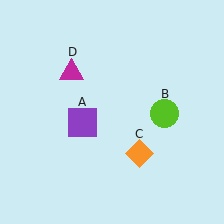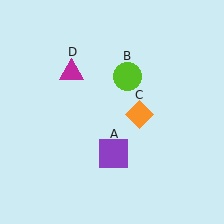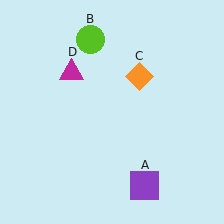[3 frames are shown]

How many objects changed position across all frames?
3 objects changed position: purple square (object A), lime circle (object B), orange diamond (object C).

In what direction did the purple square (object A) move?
The purple square (object A) moved down and to the right.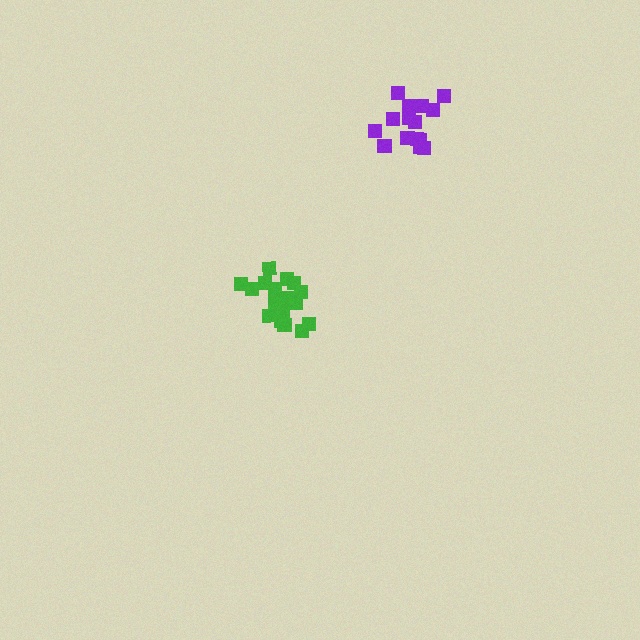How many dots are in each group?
Group 1: 19 dots, Group 2: 15 dots (34 total).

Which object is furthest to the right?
The purple cluster is rightmost.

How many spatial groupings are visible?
There are 2 spatial groupings.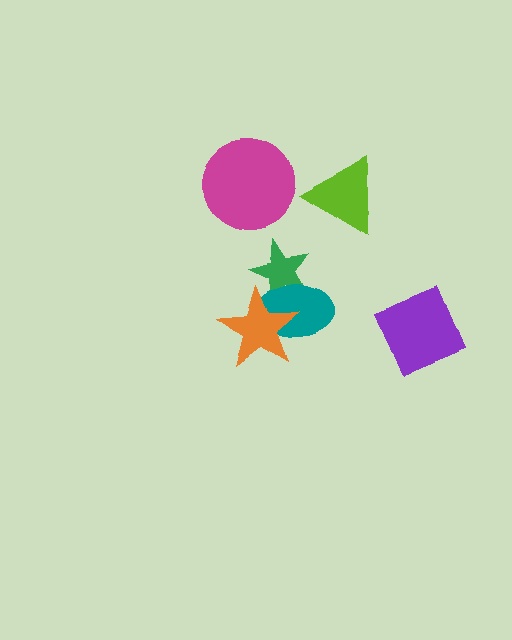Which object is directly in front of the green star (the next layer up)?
The teal ellipse is directly in front of the green star.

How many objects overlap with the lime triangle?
0 objects overlap with the lime triangle.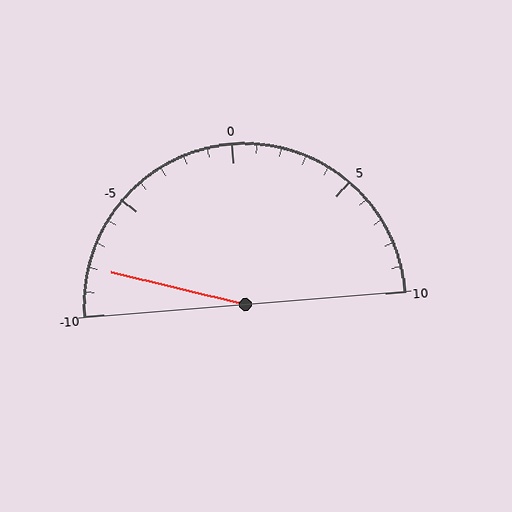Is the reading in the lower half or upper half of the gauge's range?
The reading is in the lower half of the range (-10 to 10).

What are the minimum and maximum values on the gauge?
The gauge ranges from -10 to 10.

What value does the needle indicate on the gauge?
The needle indicates approximately -8.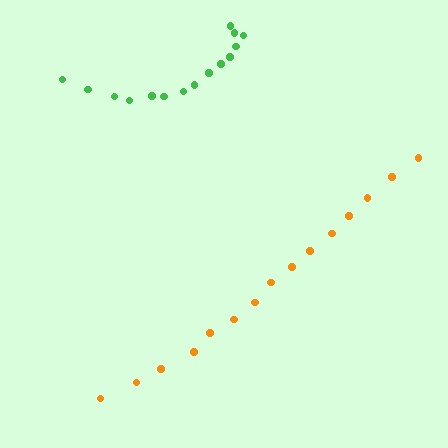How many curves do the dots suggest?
There are 2 distinct paths.